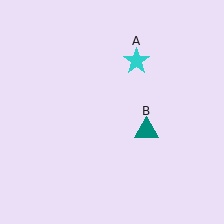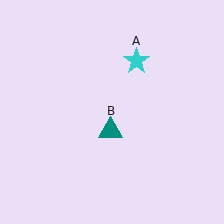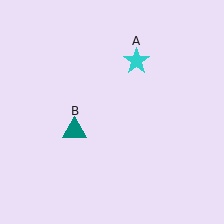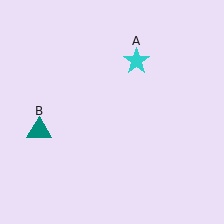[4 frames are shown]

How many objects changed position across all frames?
1 object changed position: teal triangle (object B).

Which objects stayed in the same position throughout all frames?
Cyan star (object A) remained stationary.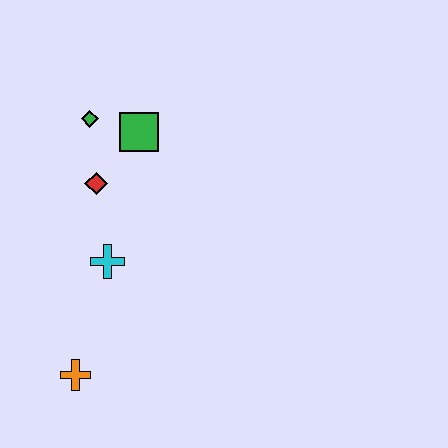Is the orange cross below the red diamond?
Yes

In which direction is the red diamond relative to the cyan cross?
The red diamond is above the cyan cross.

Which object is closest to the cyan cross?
The red diamond is closest to the cyan cross.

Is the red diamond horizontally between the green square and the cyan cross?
No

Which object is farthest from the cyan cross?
The green diamond is farthest from the cyan cross.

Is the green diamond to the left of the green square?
Yes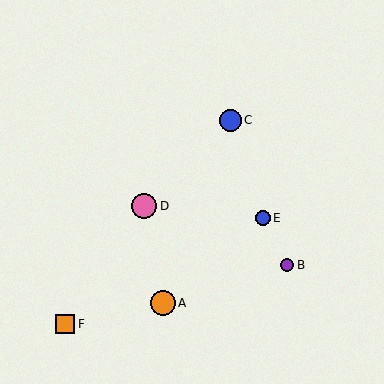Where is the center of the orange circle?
The center of the orange circle is at (163, 303).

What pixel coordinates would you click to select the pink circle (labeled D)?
Click at (144, 206) to select the pink circle D.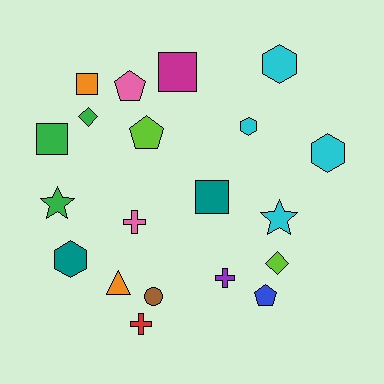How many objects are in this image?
There are 20 objects.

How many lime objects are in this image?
There are 2 lime objects.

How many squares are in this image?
There are 4 squares.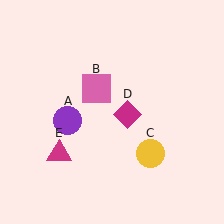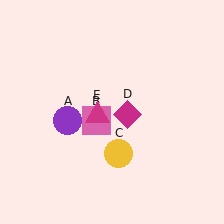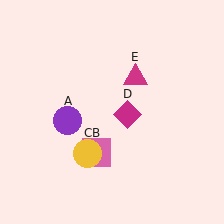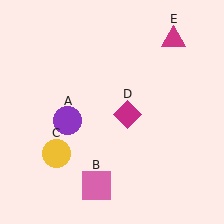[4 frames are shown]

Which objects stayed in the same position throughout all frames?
Purple circle (object A) and magenta diamond (object D) remained stationary.